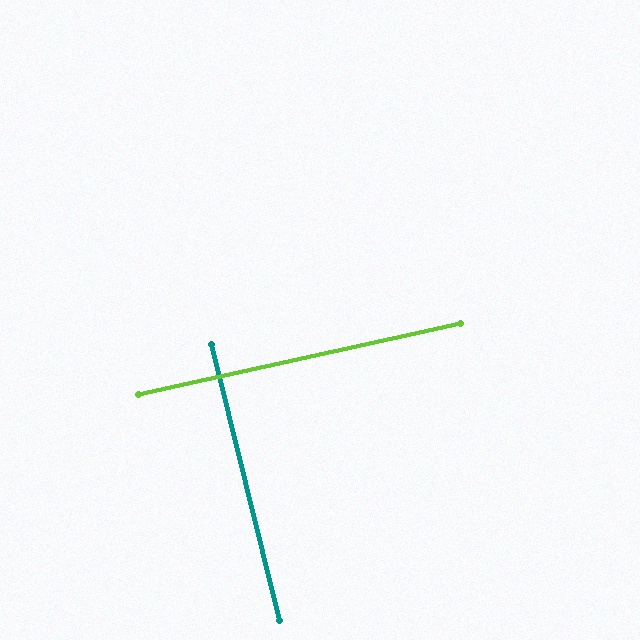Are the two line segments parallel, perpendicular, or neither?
Perpendicular — they meet at approximately 89°.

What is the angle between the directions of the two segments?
Approximately 89 degrees.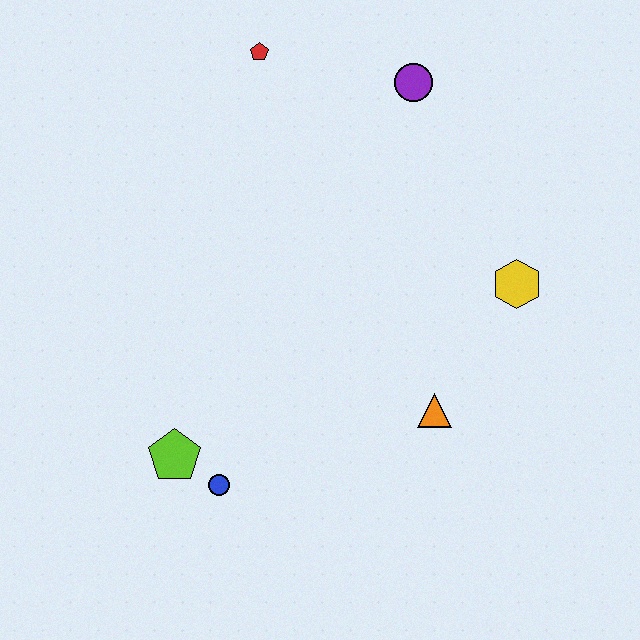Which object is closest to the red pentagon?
The purple circle is closest to the red pentagon.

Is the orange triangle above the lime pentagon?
Yes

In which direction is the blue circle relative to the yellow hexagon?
The blue circle is to the left of the yellow hexagon.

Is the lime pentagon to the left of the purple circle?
Yes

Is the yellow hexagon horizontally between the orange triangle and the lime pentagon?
No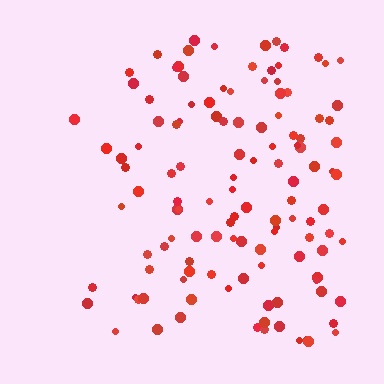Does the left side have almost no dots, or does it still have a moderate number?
Still a moderate number, just noticeably fewer than the right.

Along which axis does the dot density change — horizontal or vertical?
Horizontal.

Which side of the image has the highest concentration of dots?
The right.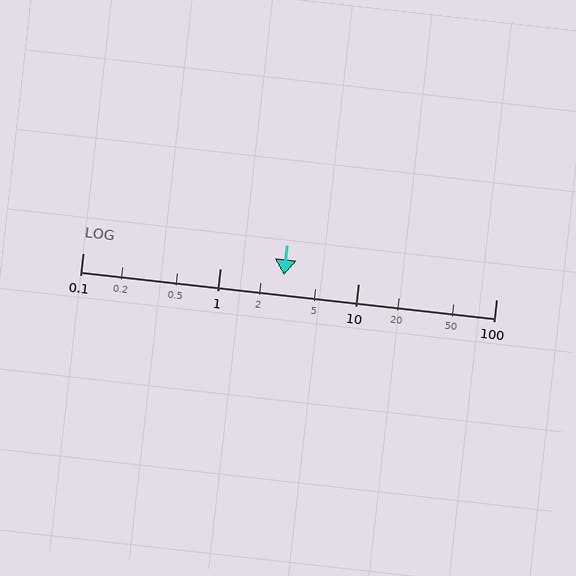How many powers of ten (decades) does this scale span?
The scale spans 3 decades, from 0.1 to 100.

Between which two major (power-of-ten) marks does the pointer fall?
The pointer is between 1 and 10.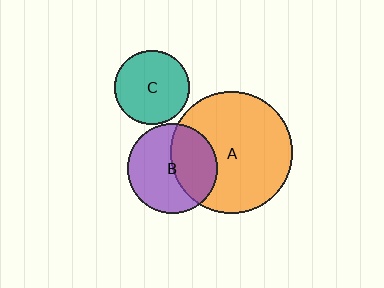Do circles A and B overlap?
Yes.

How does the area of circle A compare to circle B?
Approximately 1.8 times.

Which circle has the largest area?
Circle A (orange).